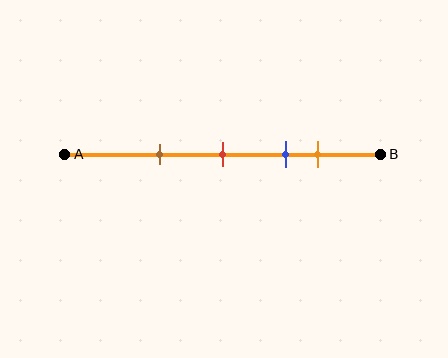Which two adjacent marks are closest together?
The blue and orange marks are the closest adjacent pair.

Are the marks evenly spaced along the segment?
No, the marks are not evenly spaced.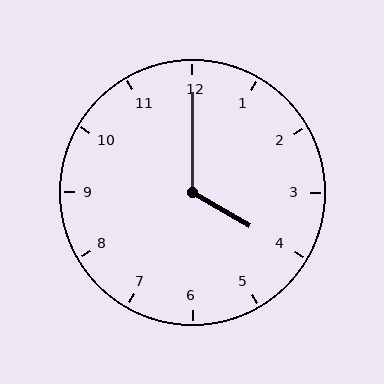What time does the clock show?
4:00.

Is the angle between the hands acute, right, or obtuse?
It is obtuse.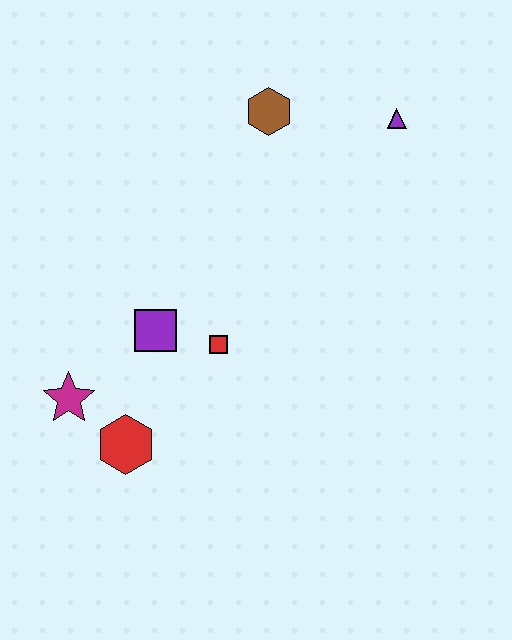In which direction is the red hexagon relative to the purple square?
The red hexagon is below the purple square.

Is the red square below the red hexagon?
No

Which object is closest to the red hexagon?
The magenta star is closest to the red hexagon.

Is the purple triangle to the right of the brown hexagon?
Yes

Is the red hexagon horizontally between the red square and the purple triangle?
No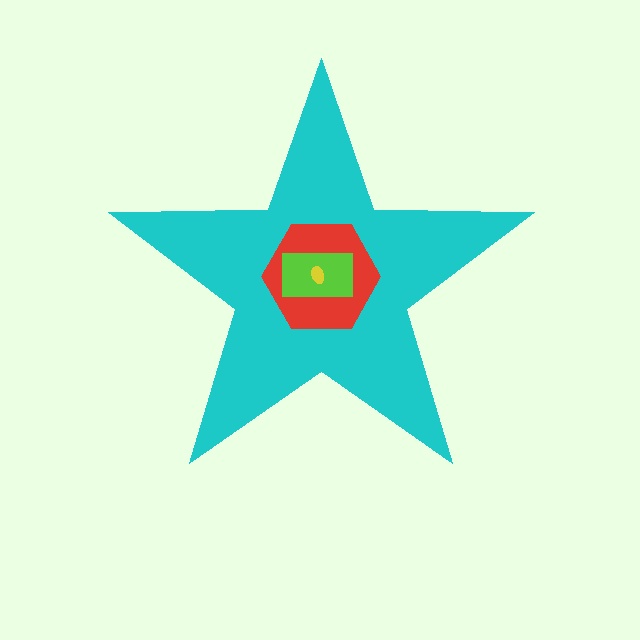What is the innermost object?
The yellow ellipse.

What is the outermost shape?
The cyan star.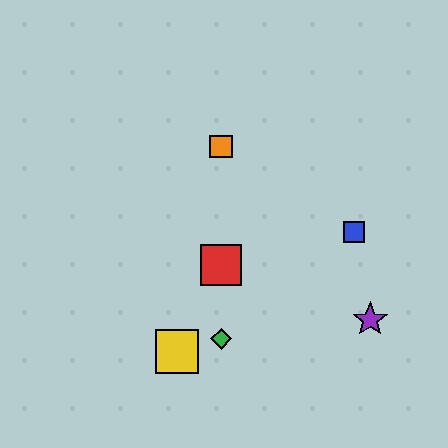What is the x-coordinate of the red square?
The red square is at x≈221.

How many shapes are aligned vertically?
3 shapes (the red square, the green diamond, the orange square) are aligned vertically.